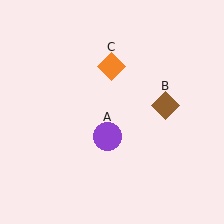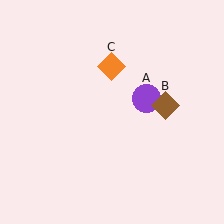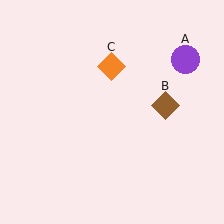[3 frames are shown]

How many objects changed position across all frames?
1 object changed position: purple circle (object A).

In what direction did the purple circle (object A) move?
The purple circle (object A) moved up and to the right.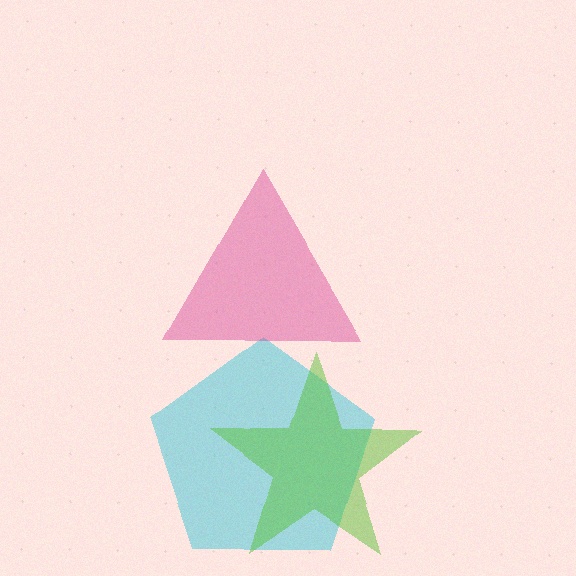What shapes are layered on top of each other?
The layered shapes are: a cyan pentagon, a magenta triangle, a lime star.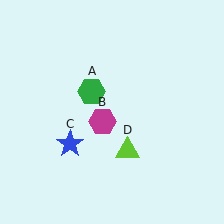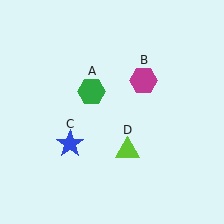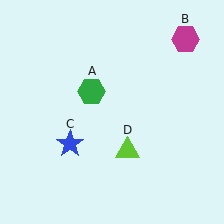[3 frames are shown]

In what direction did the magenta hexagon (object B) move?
The magenta hexagon (object B) moved up and to the right.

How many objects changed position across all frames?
1 object changed position: magenta hexagon (object B).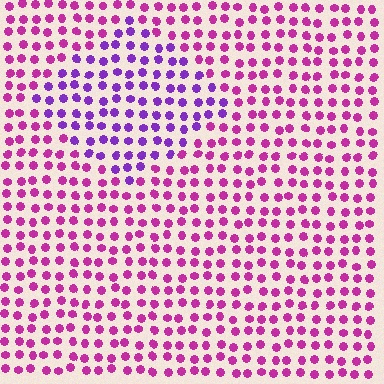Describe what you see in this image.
The image is filled with small magenta elements in a uniform arrangement. A diamond-shaped region is visible where the elements are tinted to a slightly different hue, forming a subtle color boundary.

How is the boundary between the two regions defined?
The boundary is defined purely by a slight shift in hue (about 38 degrees). Spacing, size, and orientation are identical on both sides.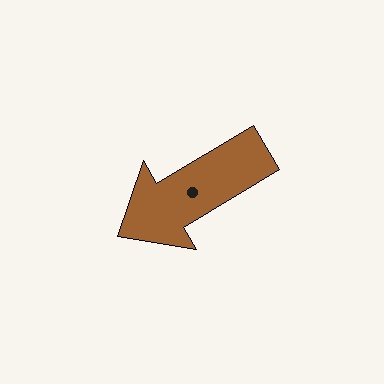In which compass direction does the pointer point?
Southwest.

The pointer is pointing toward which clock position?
Roughly 8 o'clock.